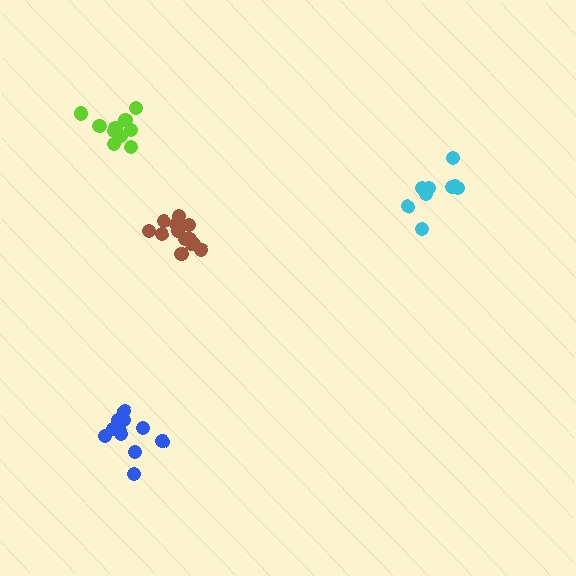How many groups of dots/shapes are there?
There are 4 groups.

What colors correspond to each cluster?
The clusters are colored: brown, lime, blue, cyan.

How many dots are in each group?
Group 1: 13 dots, Group 2: 10 dots, Group 3: 11 dots, Group 4: 9 dots (43 total).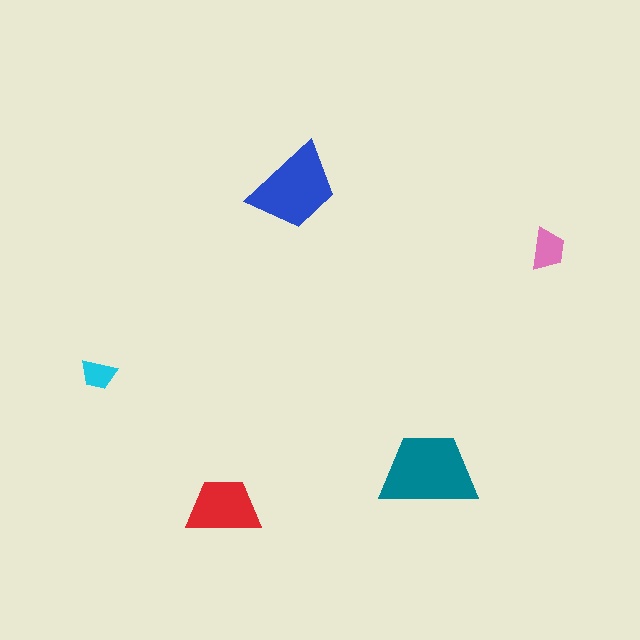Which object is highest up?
The blue trapezoid is topmost.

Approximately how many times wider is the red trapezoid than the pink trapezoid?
About 1.5 times wider.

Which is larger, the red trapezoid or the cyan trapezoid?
The red one.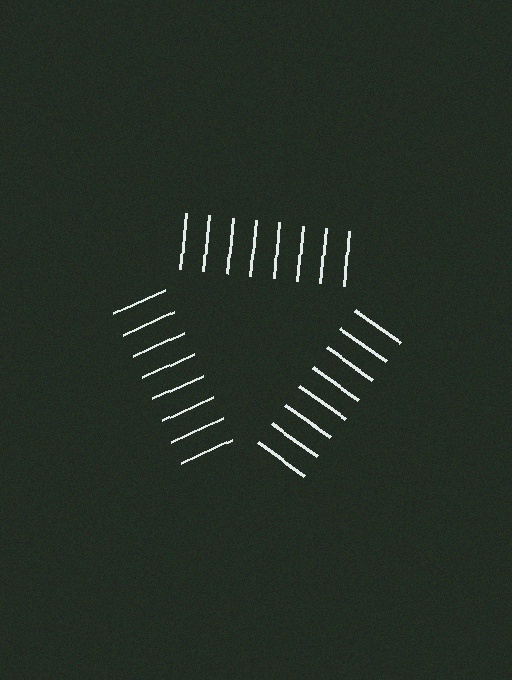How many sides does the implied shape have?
3 sides — the line-ends trace a triangle.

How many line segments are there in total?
24 — 8 along each of the 3 edges.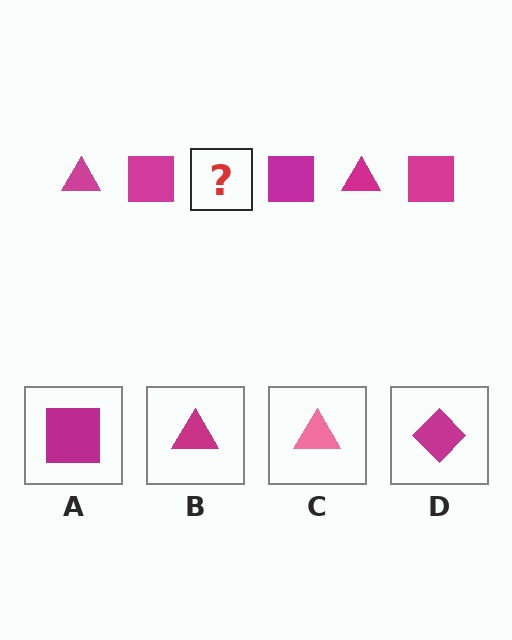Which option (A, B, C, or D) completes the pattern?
B.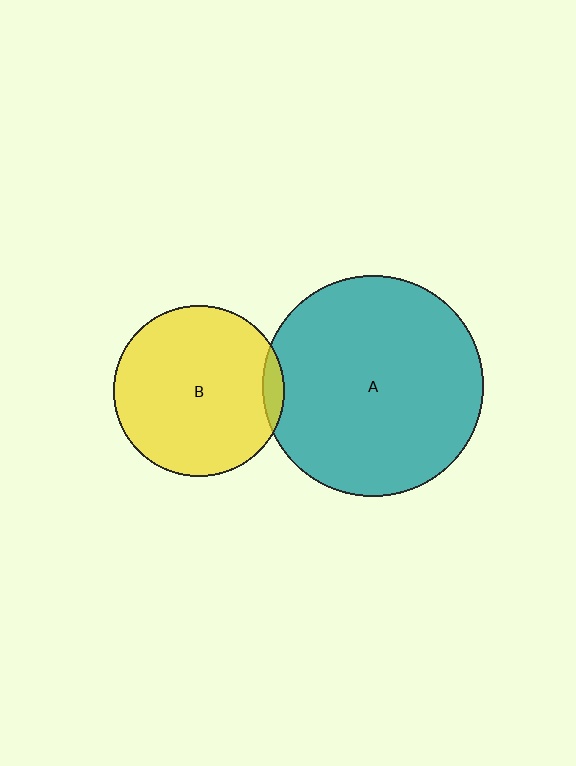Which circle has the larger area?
Circle A (teal).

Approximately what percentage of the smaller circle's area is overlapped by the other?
Approximately 5%.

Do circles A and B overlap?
Yes.